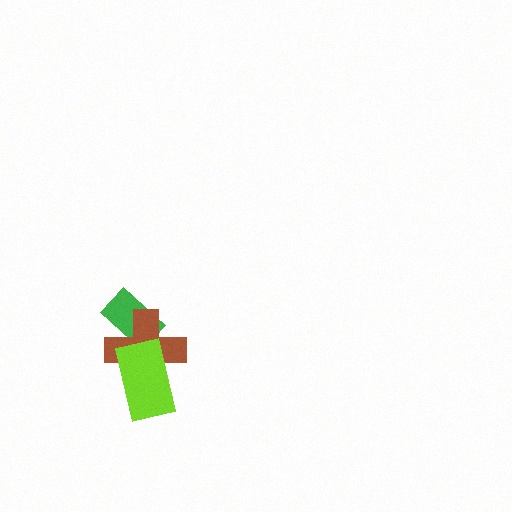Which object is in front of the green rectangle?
The brown cross is in front of the green rectangle.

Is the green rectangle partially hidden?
Yes, it is partially covered by another shape.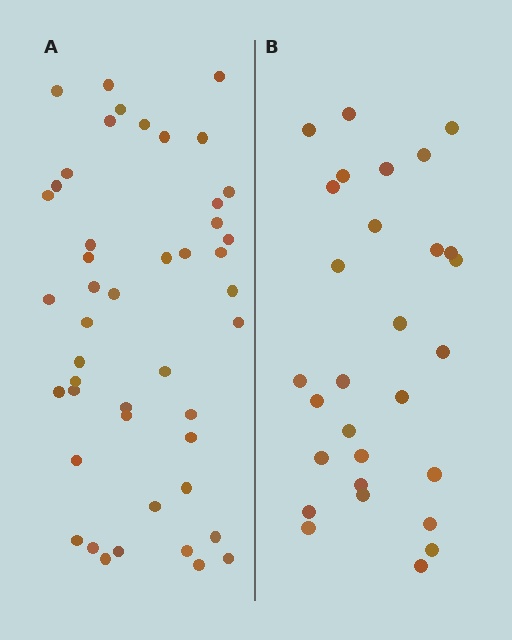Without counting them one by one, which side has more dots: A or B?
Region A (the left region) has more dots.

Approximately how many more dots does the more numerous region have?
Region A has approximately 15 more dots than region B.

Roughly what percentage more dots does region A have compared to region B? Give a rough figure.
About 60% more.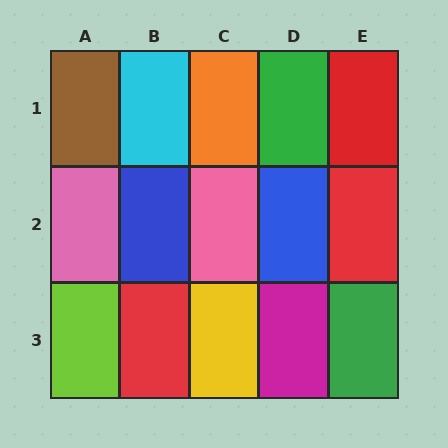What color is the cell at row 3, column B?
Red.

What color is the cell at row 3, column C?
Yellow.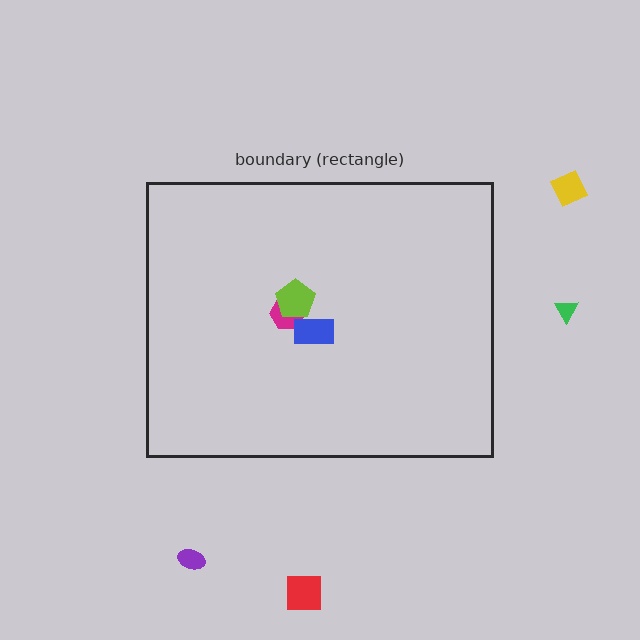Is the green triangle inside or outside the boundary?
Outside.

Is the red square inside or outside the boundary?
Outside.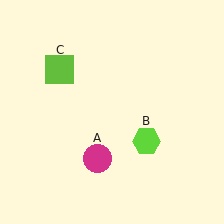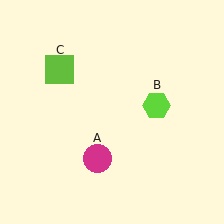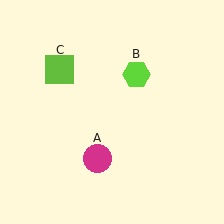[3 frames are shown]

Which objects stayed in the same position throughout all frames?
Magenta circle (object A) and lime square (object C) remained stationary.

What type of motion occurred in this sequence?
The lime hexagon (object B) rotated counterclockwise around the center of the scene.